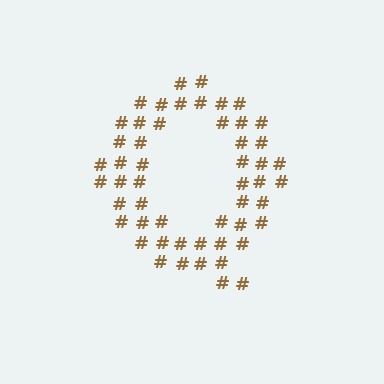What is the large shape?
The large shape is the letter Q.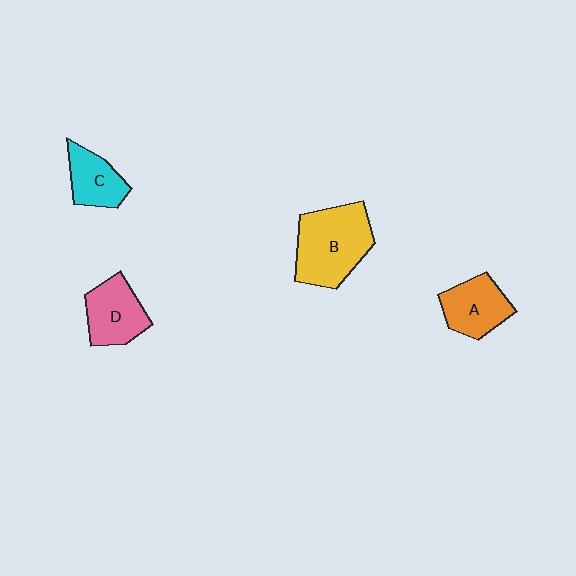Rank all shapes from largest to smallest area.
From largest to smallest: B (yellow), D (pink), A (orange), C (cyan).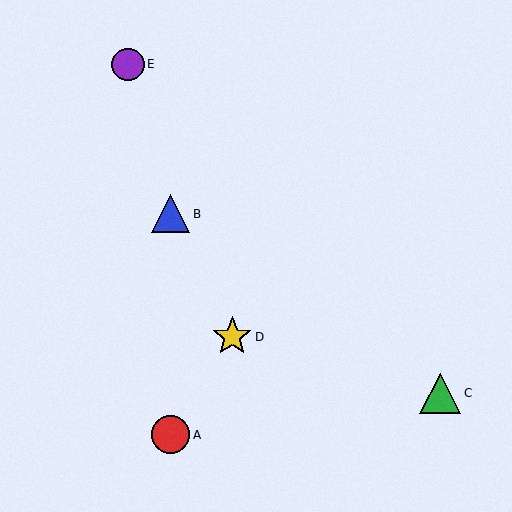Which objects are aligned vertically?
Objects A, B are aligned vertically.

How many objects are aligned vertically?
2 objects (A, B) are aligned vertically.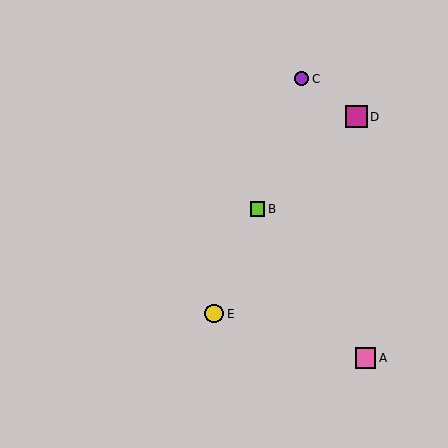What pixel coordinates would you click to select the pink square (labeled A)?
Click at (366, 358) to select the pink square A.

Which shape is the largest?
The magenta square (labeled D) is the largest.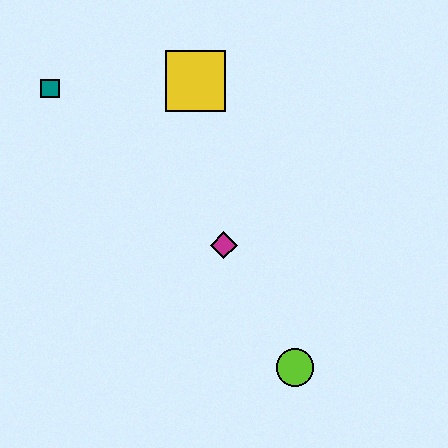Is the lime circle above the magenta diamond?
No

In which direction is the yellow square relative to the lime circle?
The yellow square is above the lime circle.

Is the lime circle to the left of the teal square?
No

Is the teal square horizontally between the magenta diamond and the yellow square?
No